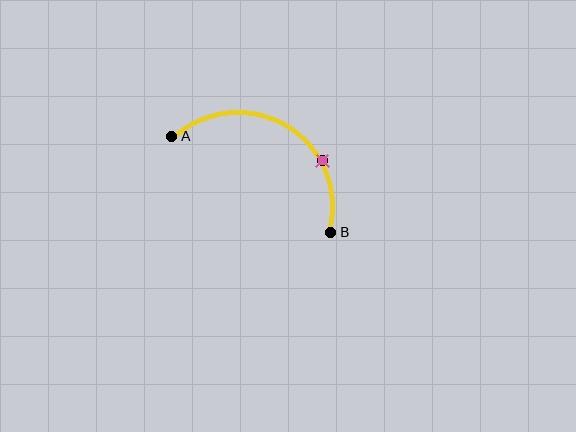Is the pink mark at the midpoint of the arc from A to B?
No. The pink mark lies on the arc but is closer to endpoint B. The arc midpoint would be at the point on the curve equidistant along the arc from both A and B.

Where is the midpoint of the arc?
The arc midpoint is the point on the curve farthest from the straight line joining A and B. It sits above that line.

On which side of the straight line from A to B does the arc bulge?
The arc bulges above the straight line connecting A and B.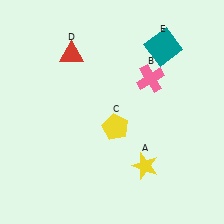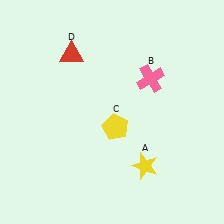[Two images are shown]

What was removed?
The teal square (E) was removed in Image 2.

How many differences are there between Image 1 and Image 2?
There is 1 difference between the two images.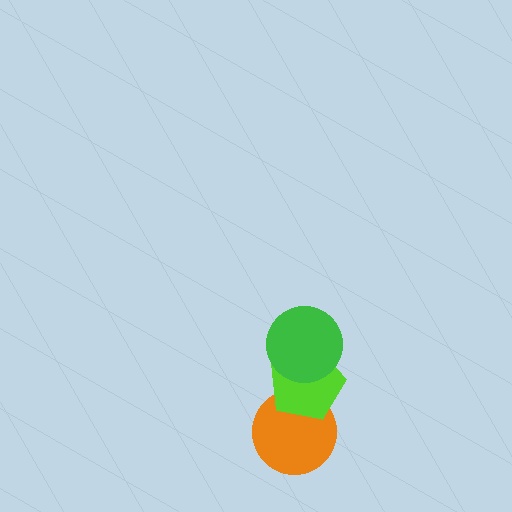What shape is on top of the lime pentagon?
The green circle is on top of the lime pentagon.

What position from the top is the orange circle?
The orange circle is 3rd from the top.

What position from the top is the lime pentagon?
The lime pentagon is 2nd from the top.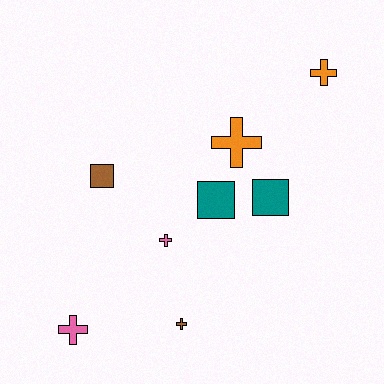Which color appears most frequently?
Teal, with 2 objects.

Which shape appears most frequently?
Cross, with 5 objects.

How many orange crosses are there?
There are 2 orange crosses.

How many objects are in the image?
There are 8 objects.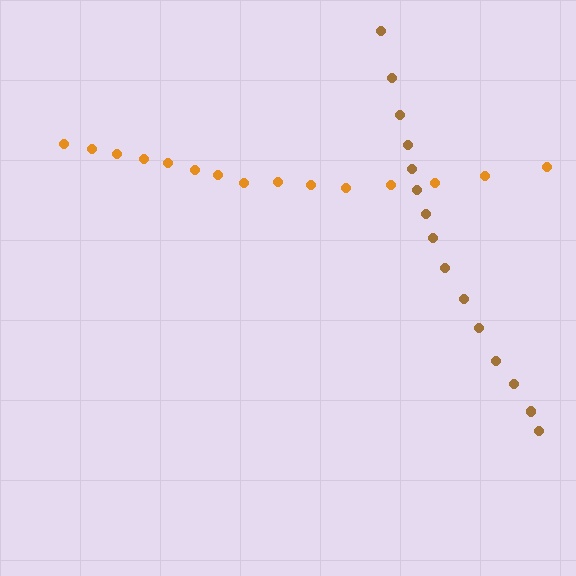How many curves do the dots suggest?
There are 2 distinct paths.